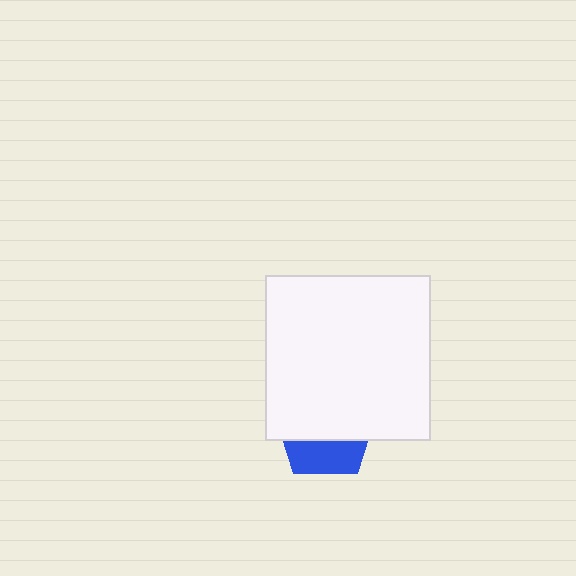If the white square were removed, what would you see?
You would see the complete blue pentagon.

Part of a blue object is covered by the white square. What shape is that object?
It is a pentagon.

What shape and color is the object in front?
The object in front is a white square.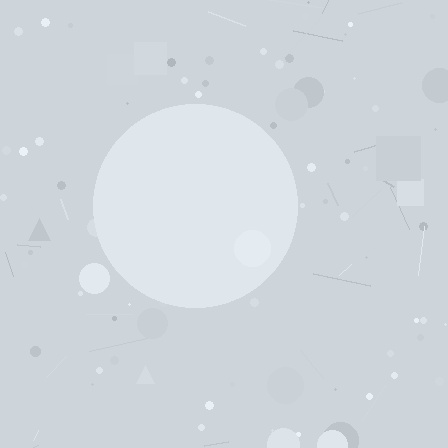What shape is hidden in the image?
A circle is hidden in the image.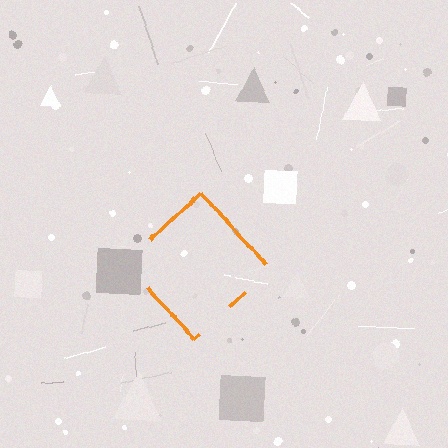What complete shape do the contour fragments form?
The contour fragments form a diamond.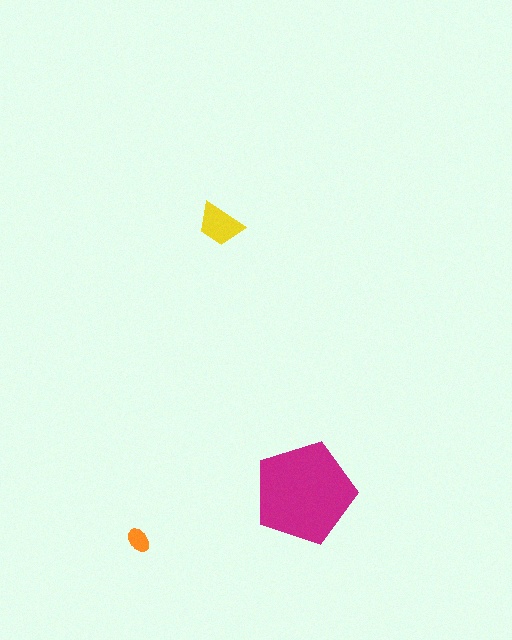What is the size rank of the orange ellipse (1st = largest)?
3rd.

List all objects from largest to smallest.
The magenta pentagon, the yellow trapezoid, the orange ellipse.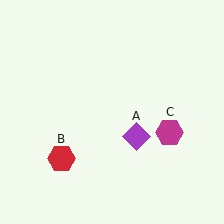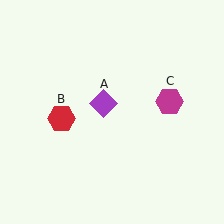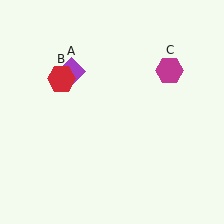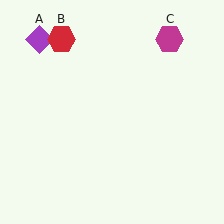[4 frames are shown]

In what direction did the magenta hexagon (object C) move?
The magenta hexagon (object C) moved up.